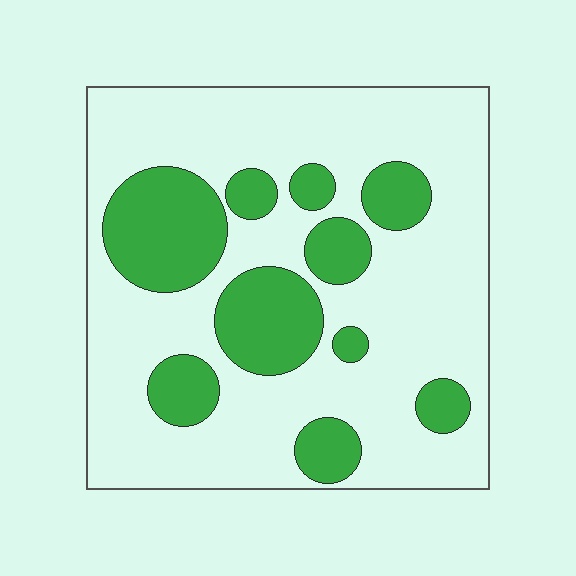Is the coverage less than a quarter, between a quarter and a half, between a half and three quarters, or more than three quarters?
Between a quarter and a half.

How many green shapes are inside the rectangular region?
10.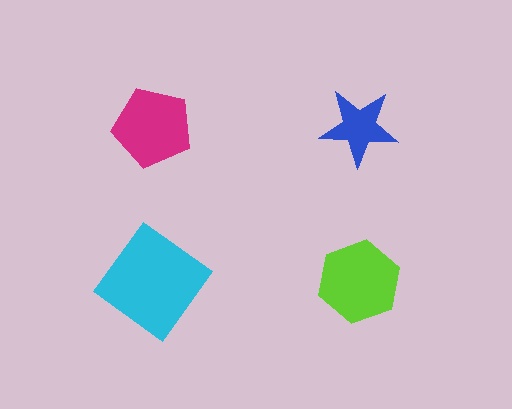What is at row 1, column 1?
A magenta pentagon.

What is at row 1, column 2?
A blue star.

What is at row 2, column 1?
A cyan diamond.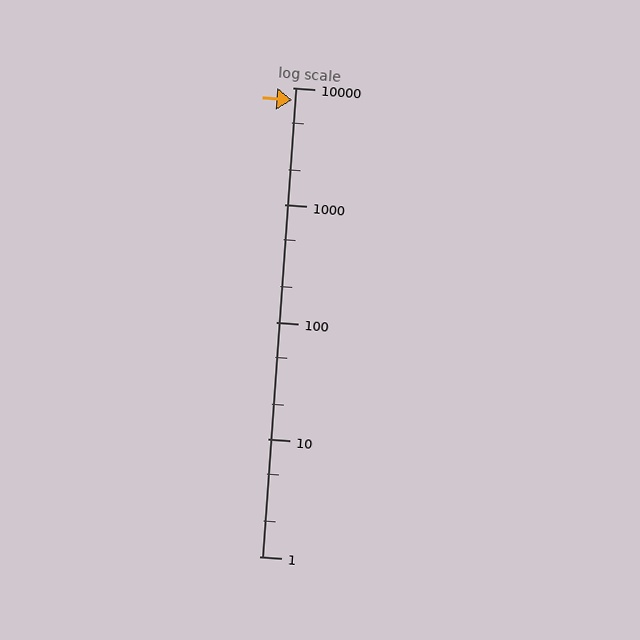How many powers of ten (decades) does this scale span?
The scale spans 4 decades, from 1 to 10000.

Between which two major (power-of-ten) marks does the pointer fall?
The pointer is between 1000 and 10000.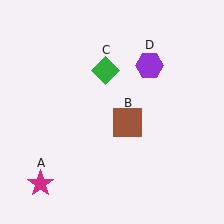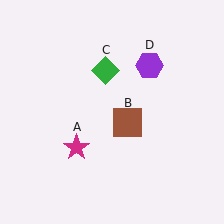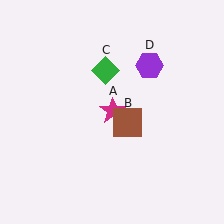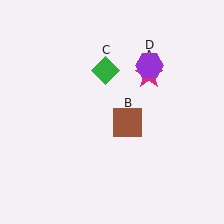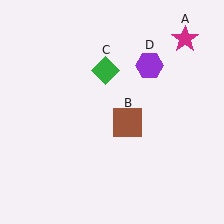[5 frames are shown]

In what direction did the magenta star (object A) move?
The magenta star (object A) moved up and to the right.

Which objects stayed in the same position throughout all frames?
Brown square (object B) and green diamond (object C) and purple hexagon (object D) remained stationary.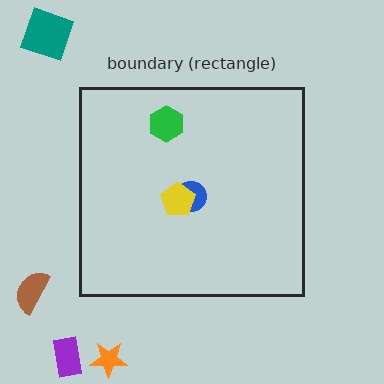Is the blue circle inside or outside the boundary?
Inside.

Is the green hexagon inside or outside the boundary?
Inside.